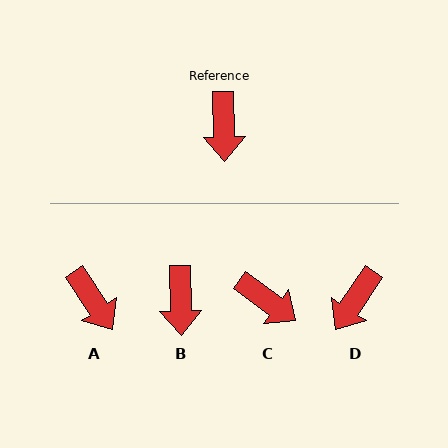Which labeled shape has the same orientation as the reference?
B.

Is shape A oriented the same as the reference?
No, it is off by about 32 degrees.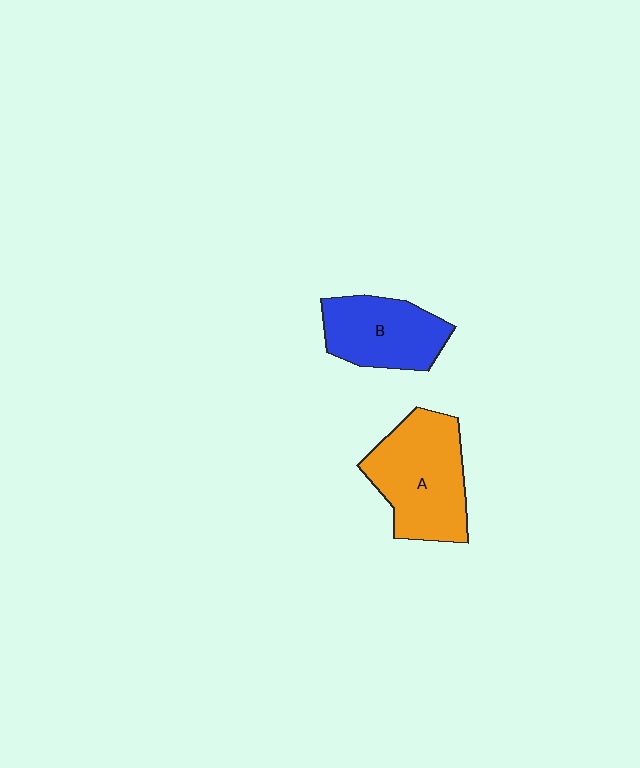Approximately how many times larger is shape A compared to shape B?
Approximately 1.3 times.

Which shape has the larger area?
Shape A (orange).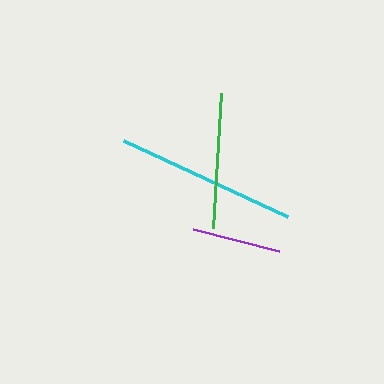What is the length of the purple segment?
The purple segment is approximately 89 pixels long.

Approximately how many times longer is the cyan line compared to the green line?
The cyan line is approximately 1.3 times the length of the green line.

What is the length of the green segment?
The green segment is approximately 136 pixels long.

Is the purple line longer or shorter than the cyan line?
The cyan line is longer than the purple line.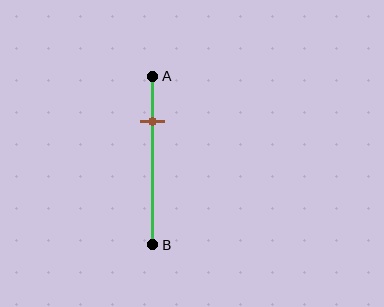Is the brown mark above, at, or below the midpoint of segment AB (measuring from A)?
The brown mark is above the midpoint of segment AB.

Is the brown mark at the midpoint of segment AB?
No, the mark is at about 25% from A, not at the 50% midpoint.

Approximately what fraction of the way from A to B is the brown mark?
The brown mark is approximately 25% of the way from A to B.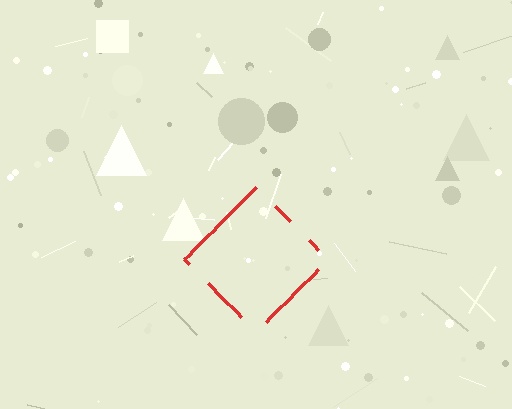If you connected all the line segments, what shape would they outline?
They would outline a diamond.